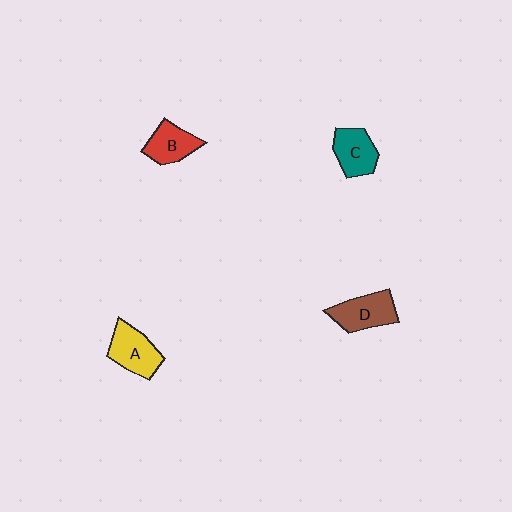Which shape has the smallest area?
Shape B (red).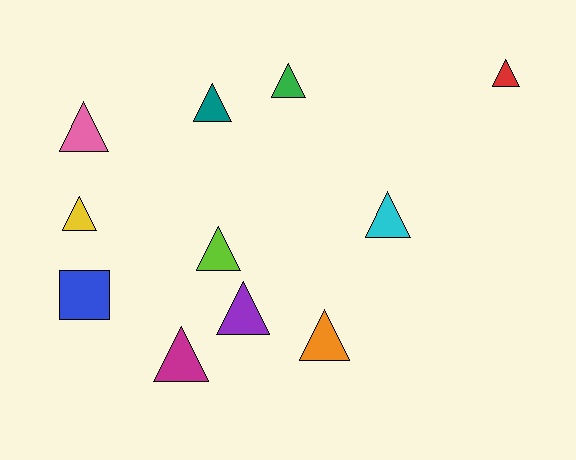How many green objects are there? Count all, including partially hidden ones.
There is 1 green object.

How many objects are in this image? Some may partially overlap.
There are 11 objects.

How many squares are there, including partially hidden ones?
There is 1 square.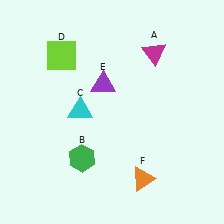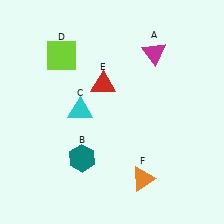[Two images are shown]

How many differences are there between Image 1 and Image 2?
There are 2 differences between the two images.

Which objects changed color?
B changed from green to teal. E changed from purple to red.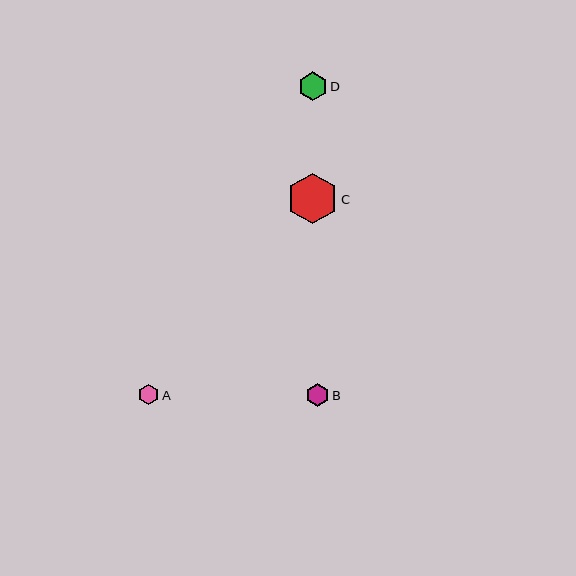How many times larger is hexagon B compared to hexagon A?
Hexagon B is approximately 1.1 times the size of hexagon A.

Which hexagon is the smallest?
Hexagon A is the smallest with a size of approximately 20 pixels.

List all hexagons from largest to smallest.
From largest to smallest: C, D, B, A.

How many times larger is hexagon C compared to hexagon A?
Hexagon C is approximately 2.5 times the size of hexagon A.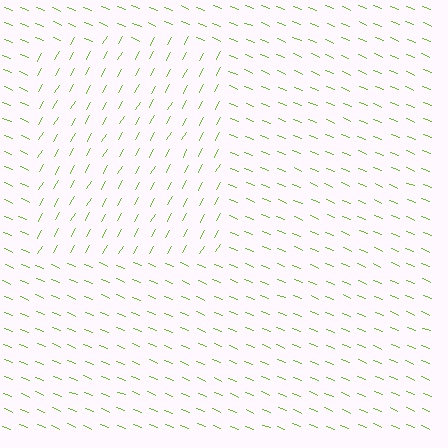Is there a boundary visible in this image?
Yes, there is a texture boundary formed by a change in line orientation.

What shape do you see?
I see a rectangle.